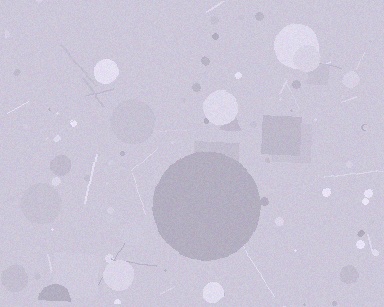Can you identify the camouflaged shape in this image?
The camouflaged shape is a circle.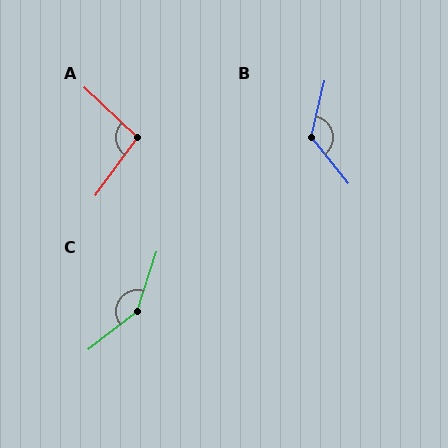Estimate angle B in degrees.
Approximately 127 degrees.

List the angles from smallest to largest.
A (97°), B (127°), C (146°).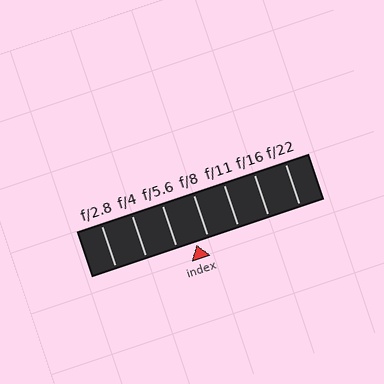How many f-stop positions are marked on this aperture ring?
There are 7 f-stop positions marked.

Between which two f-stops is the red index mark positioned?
The index mark is between f/5.6 and f/8.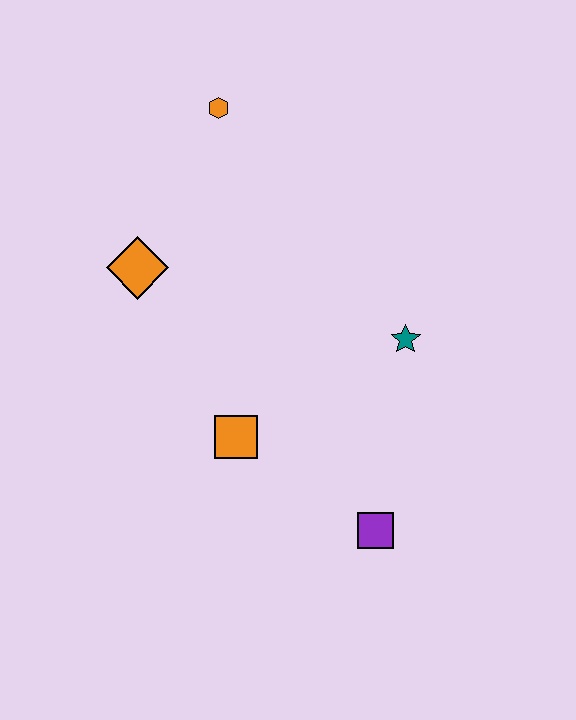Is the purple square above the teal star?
No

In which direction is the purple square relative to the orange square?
The purple square is to the right of the orange square.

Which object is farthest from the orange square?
The orange hexagon is farthest from the orange square.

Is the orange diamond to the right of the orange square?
No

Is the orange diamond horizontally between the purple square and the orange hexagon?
No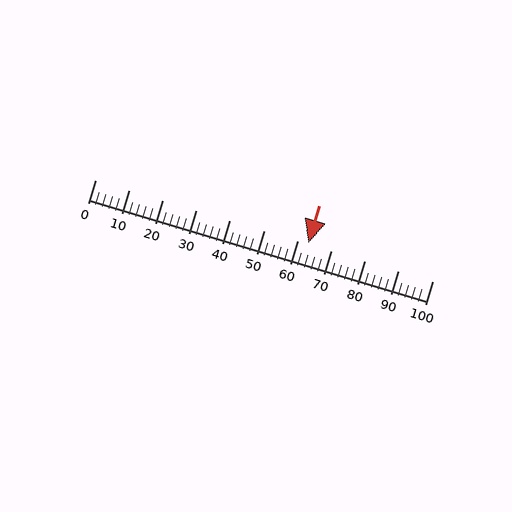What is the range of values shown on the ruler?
The ruler shows values from 0 to 100.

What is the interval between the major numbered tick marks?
The major tick marks are spaced 10 units apart.